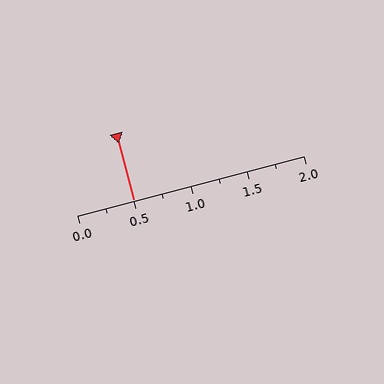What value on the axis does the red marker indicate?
The marker indicates approximately 0.5.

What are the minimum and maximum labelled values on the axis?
The axis runs from 0.0 to 2.0.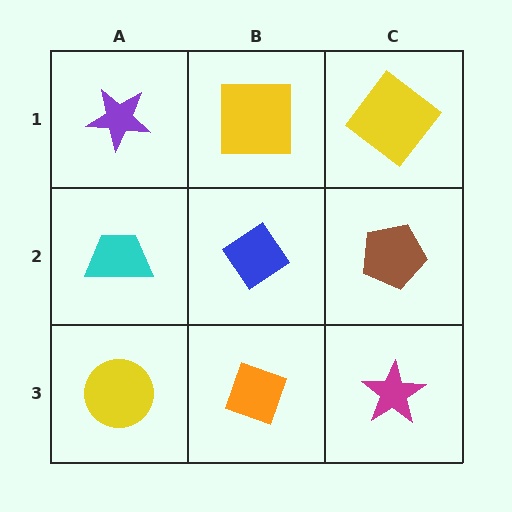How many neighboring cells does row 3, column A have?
2.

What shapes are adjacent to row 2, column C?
A yellow diamond (row 1, column C), a magenta star (row 3, column C), a blue diamond (row 2, column B).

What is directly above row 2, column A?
A purple star.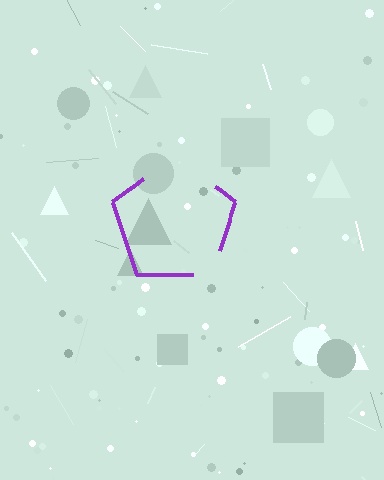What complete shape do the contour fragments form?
The contour fragments form a pentagon.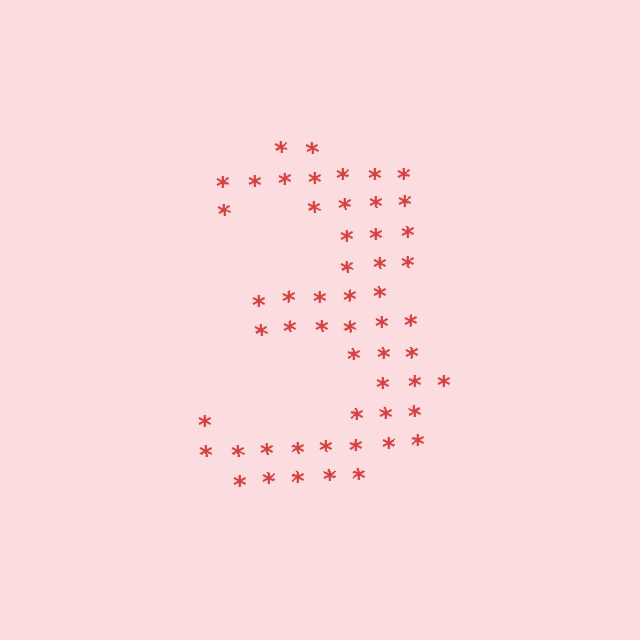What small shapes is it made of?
It is made of small asterisks.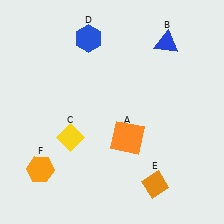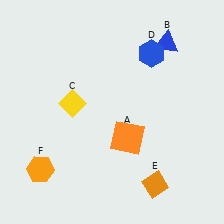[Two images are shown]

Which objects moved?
The objects that moved are: the yellow diamond (C), the blue hexagon (D).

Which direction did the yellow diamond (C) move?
The yellow diamond (C) moved up.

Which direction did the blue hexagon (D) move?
The blue hexagon (D) moved right.